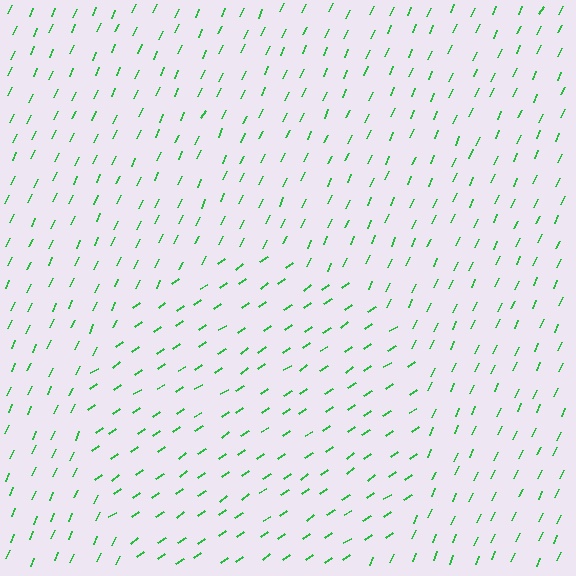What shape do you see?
I see a circle.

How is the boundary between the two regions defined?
The boundary is defined purely by a change in line orientation (approximately 31 degrees difference). All lines are the same color and thickness.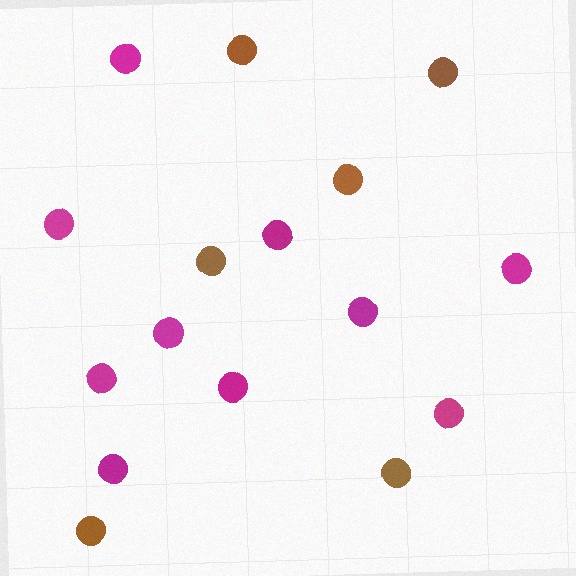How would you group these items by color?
There are 2 groups: one group of brown circles (6) and one group of magenta circles (10).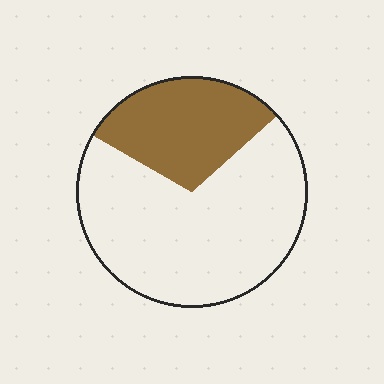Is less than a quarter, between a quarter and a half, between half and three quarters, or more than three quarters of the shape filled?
Between a quarter and a half.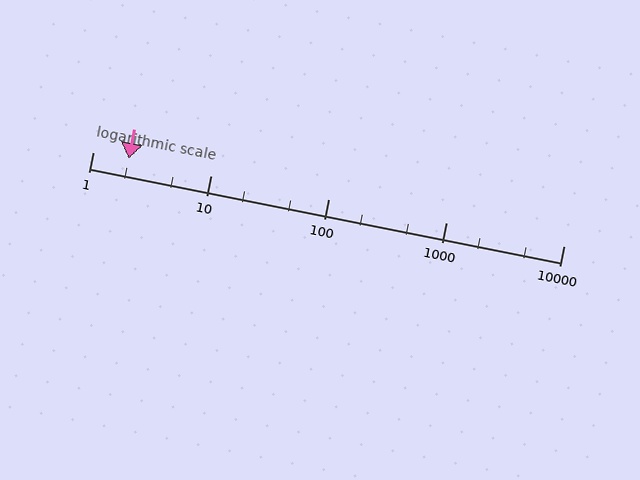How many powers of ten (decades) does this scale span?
The scale spans 4 decades, from 1 to 10000.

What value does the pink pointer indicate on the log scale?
The pointer indicates approximately 2.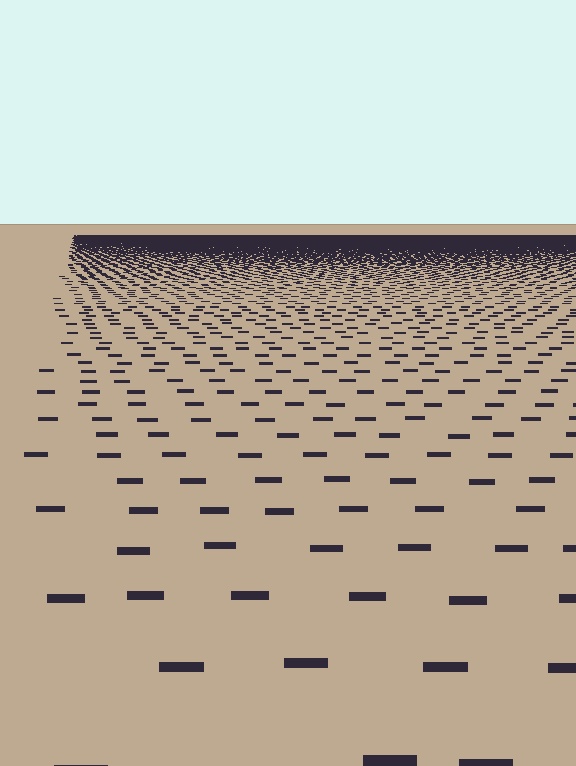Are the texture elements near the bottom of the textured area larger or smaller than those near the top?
Larger. Near the bottom, elements are closer to the viewer and appear at a bigger on-screen size.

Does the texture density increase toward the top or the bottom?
Density increases toward the top.